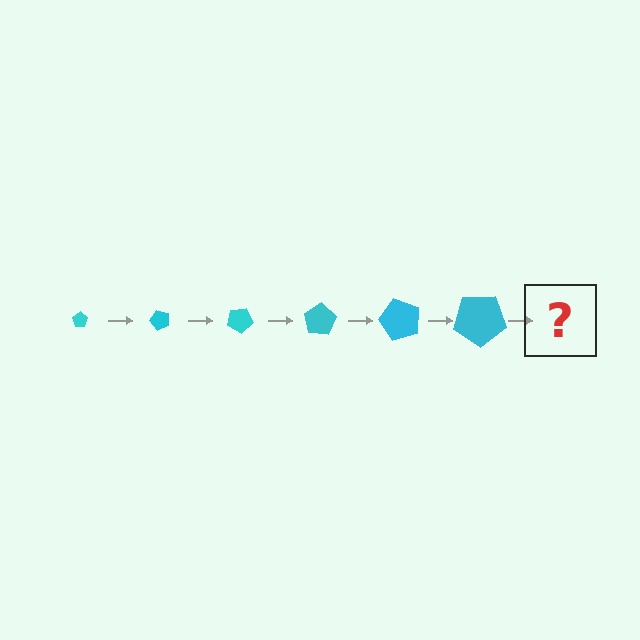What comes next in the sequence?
The next element should be a pentagon, larger than the previous one and rotated 300 degrees from the start.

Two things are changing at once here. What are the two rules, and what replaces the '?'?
The two rules are that the pentagon grows larger each step and it rotates 50 degrees each step. The '?' should be a pentagon, larger than the previous one and rotated 300 degrees from the start.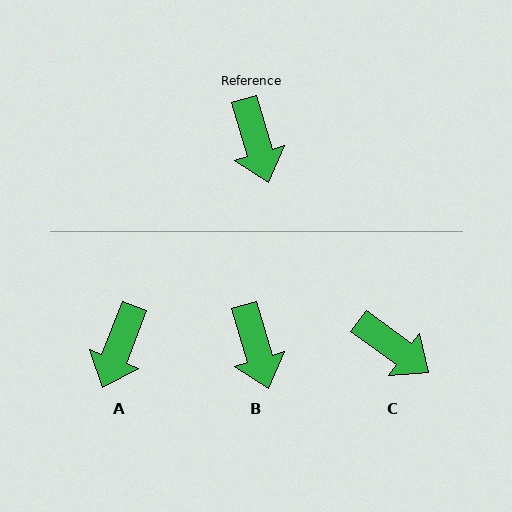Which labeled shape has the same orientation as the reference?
B.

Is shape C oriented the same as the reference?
No, it is off by about 37 degrees.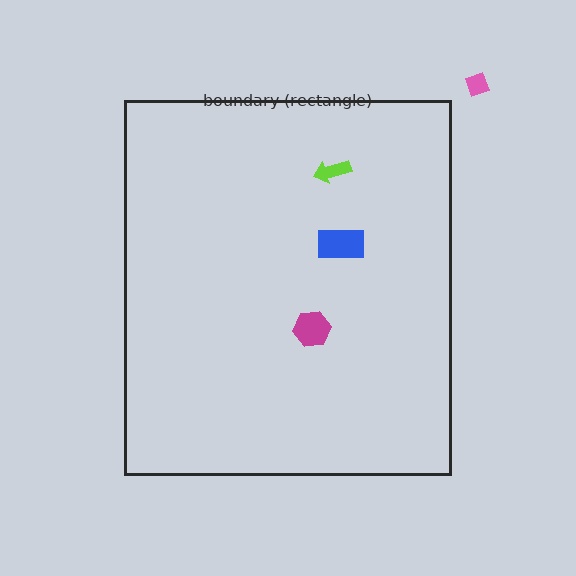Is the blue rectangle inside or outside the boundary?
Inside.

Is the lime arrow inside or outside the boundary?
Inside.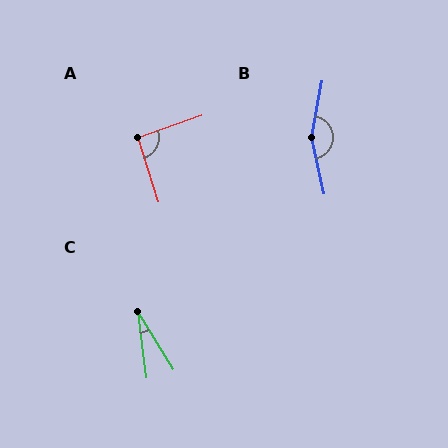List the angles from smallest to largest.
C (24°), A (91°), B (157°).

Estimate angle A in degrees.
Approximately 91 degrees.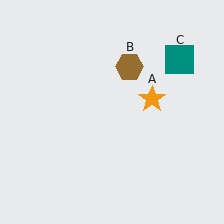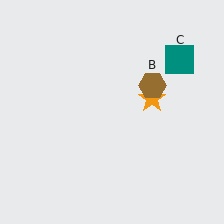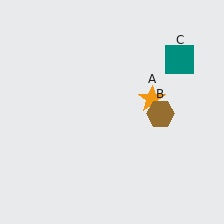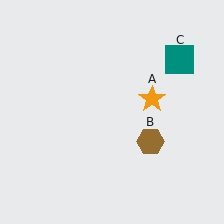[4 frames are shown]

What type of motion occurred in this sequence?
The brown hexagon (object B) rotated clockwise around the center of the scene.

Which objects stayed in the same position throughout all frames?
Orange star (object A) and teal square (object C) remained stationary.